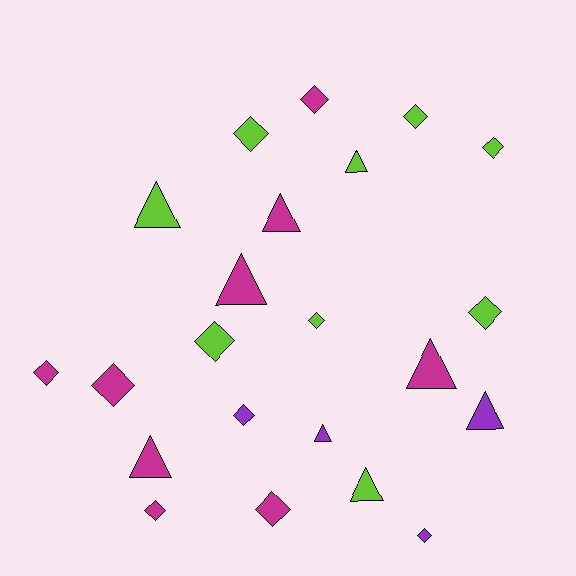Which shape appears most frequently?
Diamond, with 13 objects.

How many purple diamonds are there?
There are 2 purple diamonds.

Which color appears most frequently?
Magenta, with 9 objects.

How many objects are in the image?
There are 22 objects.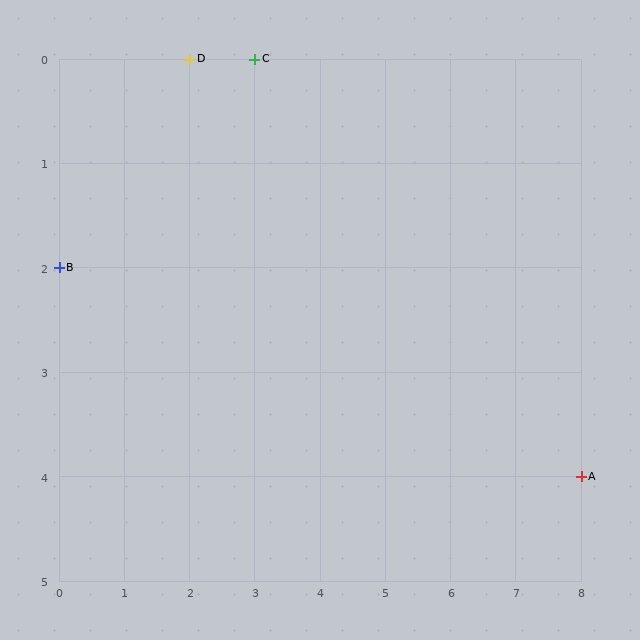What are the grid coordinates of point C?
Point C is at grid coordinates (3, 0).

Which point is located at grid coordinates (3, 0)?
Point C is at (3, 0).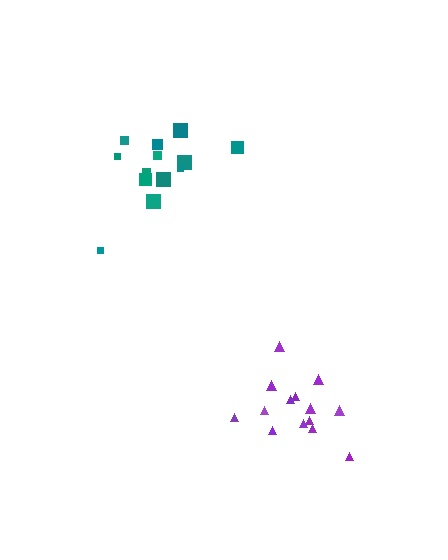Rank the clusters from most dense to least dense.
purple, teal.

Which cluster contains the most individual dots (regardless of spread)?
Purple (14).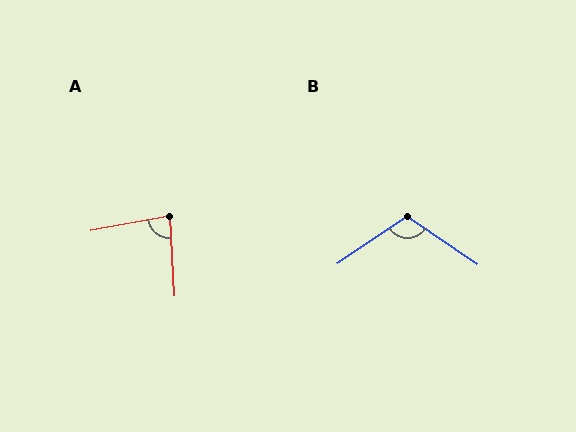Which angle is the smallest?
A, at approximately 83 degrees.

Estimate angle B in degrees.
Approximately 111 degrees.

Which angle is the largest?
B, at approximately 111 degrees.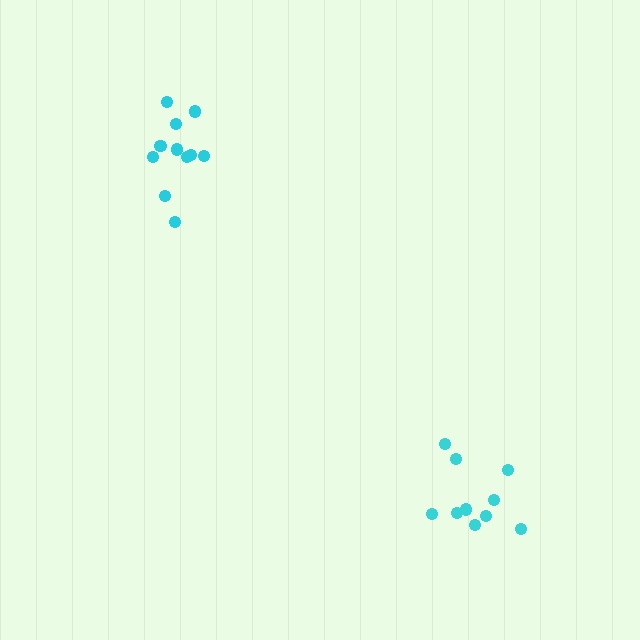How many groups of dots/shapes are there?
There are 2 groups.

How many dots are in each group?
Group 1: 12 dots, Group 2: 10 dots (22 total).